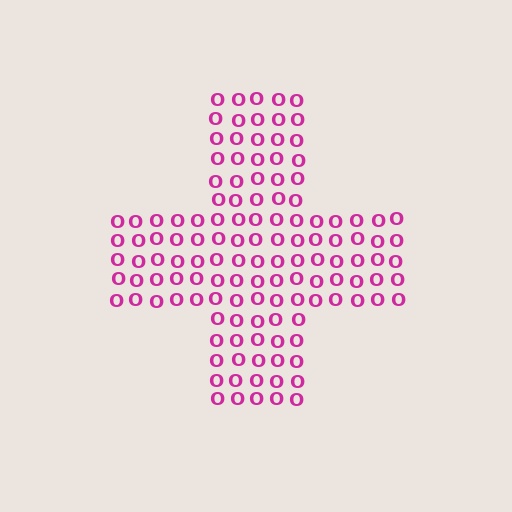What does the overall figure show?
The overall figure shows a cross.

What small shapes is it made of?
It is made of small letter O's.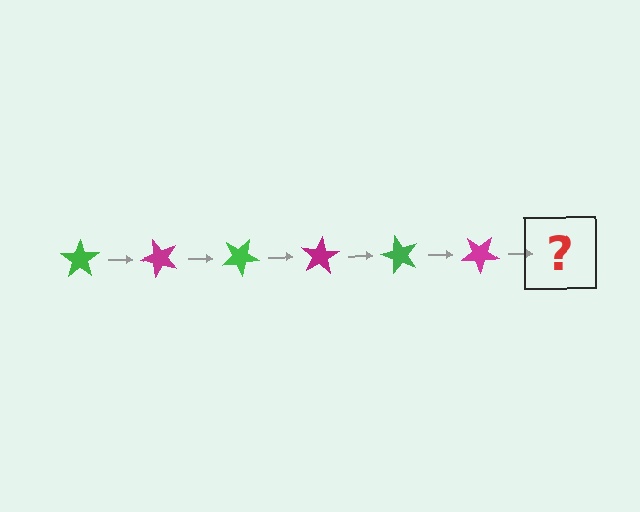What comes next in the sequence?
The next element should be a green star, rotated 300 degrees from the start.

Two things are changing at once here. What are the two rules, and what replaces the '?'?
The two rules are that it rotates 50 degrees each step and the color cycles through green and magenta. The '?' should be a green star, rotated 300 degrees from the start.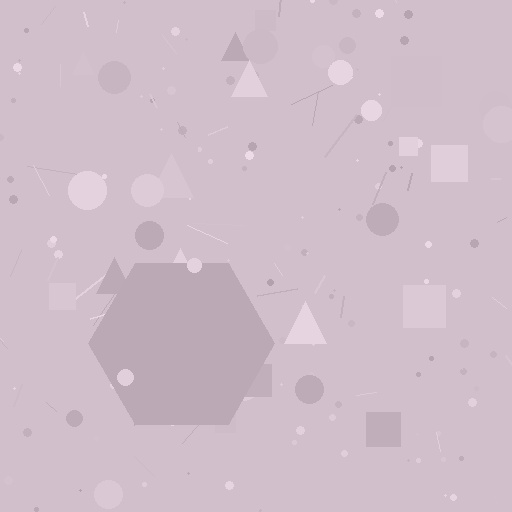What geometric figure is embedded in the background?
A hexagon is embedded in the background.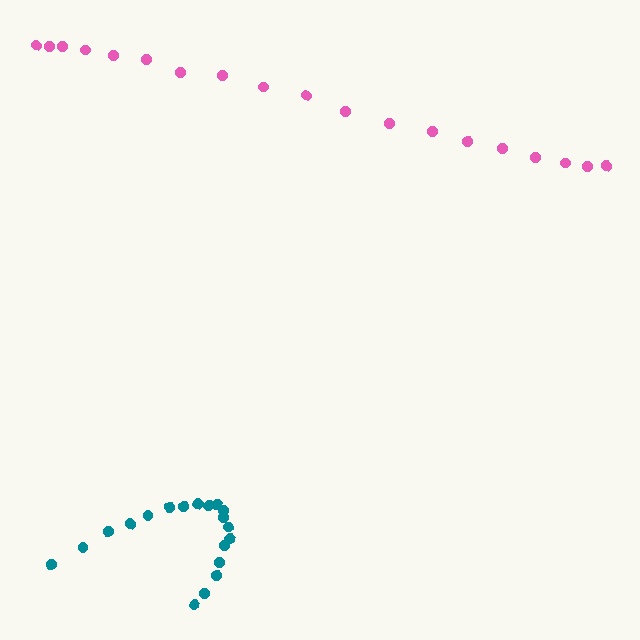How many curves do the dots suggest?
There are 2 distinct paths.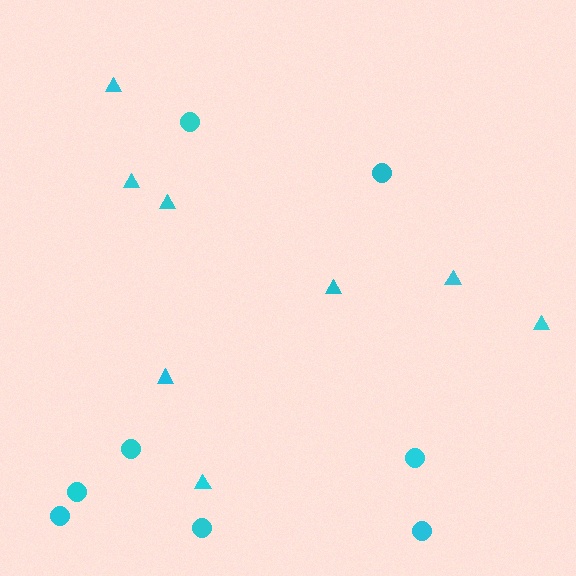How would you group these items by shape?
There are 2 groups: one group of triangles (8) and one group of circles (8).